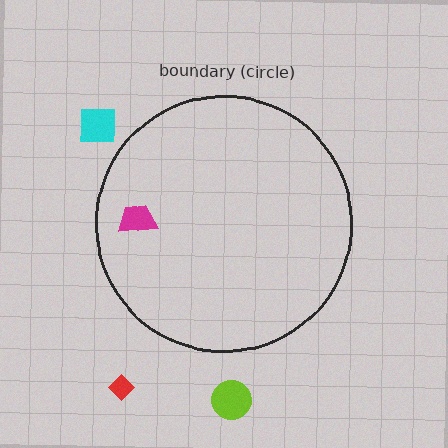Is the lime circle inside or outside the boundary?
Outside.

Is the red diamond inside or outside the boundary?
Outside.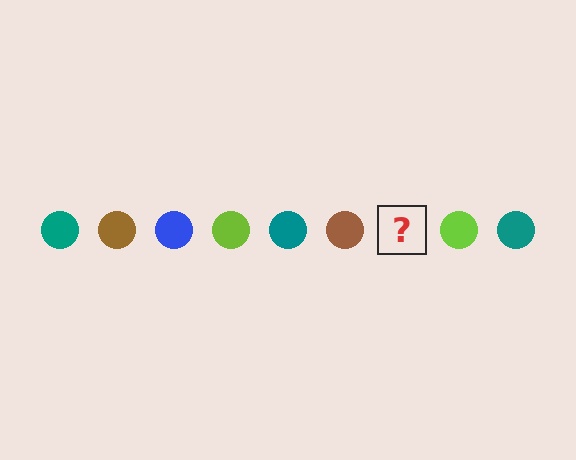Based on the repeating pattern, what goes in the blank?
The blank should be a blue circle.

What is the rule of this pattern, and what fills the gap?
The rule is that the pattern cycles through teal, brown, blue, lime circles. The gap should be filled with a blue circle.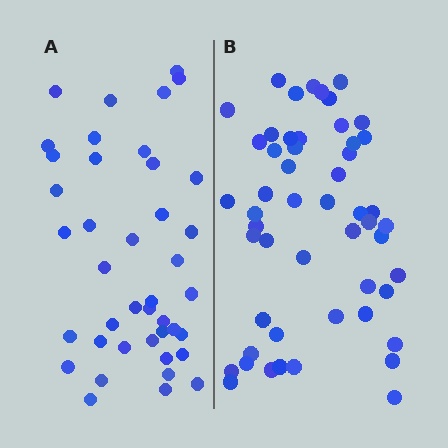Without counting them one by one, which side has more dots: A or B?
Region B (the right region) has more dots.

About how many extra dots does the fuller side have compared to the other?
Region B has roughly 12 or so more dots than region A.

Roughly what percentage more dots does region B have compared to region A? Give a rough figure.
About 25% more.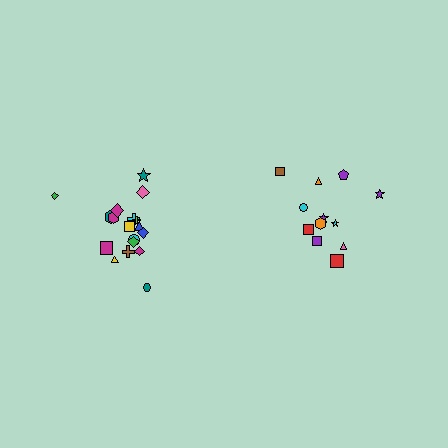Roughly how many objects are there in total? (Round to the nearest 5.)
Roughly 30 objects in total.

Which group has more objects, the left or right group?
The left group.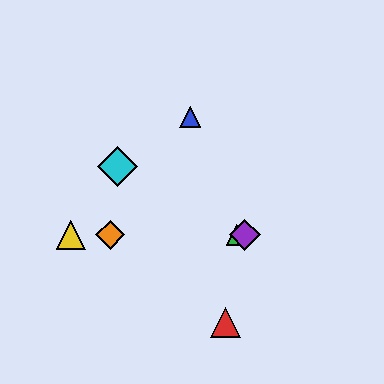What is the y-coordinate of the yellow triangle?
The yellow triangle is at y≈235.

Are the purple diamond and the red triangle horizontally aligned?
No, the purple diamond is at y≈235 and the red triangle is at y≈323.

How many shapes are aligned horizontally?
4 shapes (the green triangle, the yellow triangle, the purple diamond, the orange diamond) are aligned horizontally.